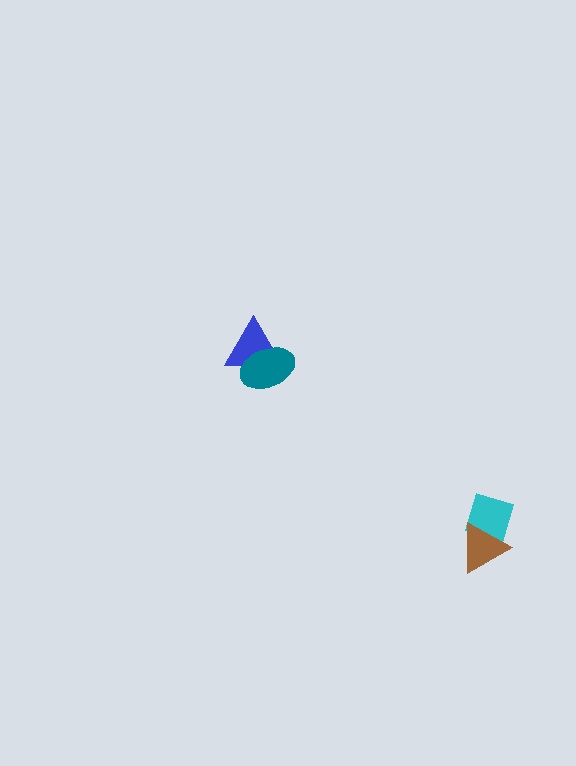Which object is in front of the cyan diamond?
The brown triangle is in front of the cyan diamond.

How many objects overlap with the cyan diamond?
1 object overlaps with the cyan diamond.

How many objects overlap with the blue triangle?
1 object overlaps with the blue triangle.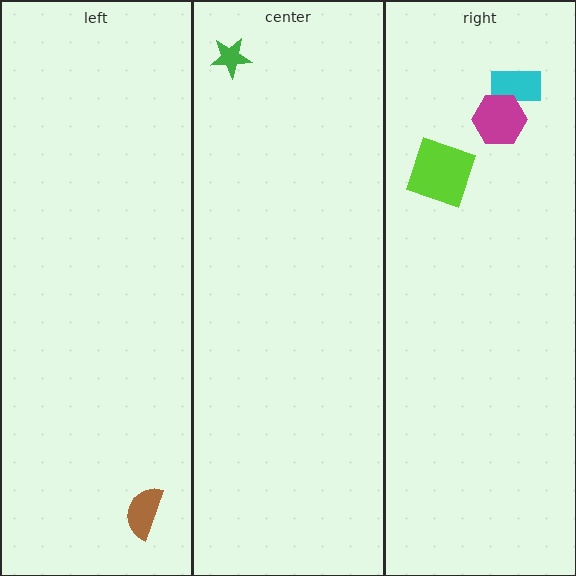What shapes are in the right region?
The cyan rectangle, the lime square, the magenta hexagon.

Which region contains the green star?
The center region.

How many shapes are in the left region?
1.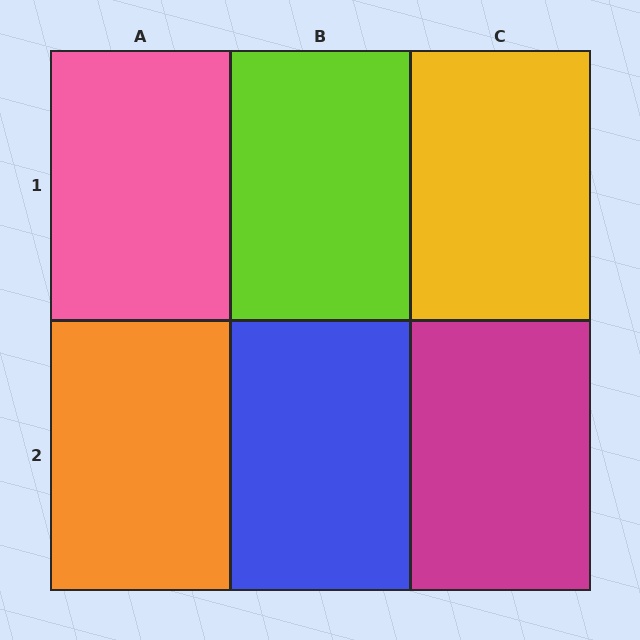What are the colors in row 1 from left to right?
Pink, lime, yellow.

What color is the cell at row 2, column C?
Magenta.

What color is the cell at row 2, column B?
Blue.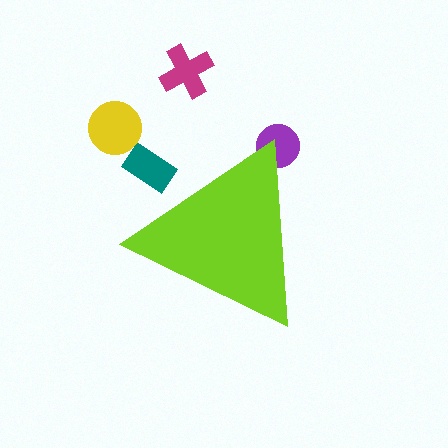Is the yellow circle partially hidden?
No, the yellow circle is fully visible.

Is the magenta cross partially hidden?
No, the magenta cross is fully visible.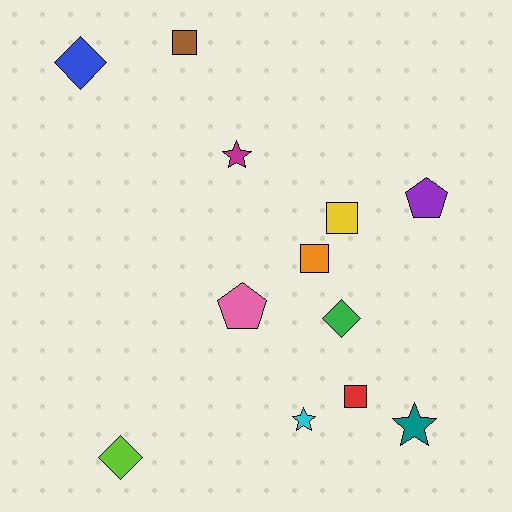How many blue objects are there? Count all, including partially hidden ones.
There is 1 blue object.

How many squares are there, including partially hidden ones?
There are 4 squares.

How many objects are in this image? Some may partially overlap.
There are 12 objects.